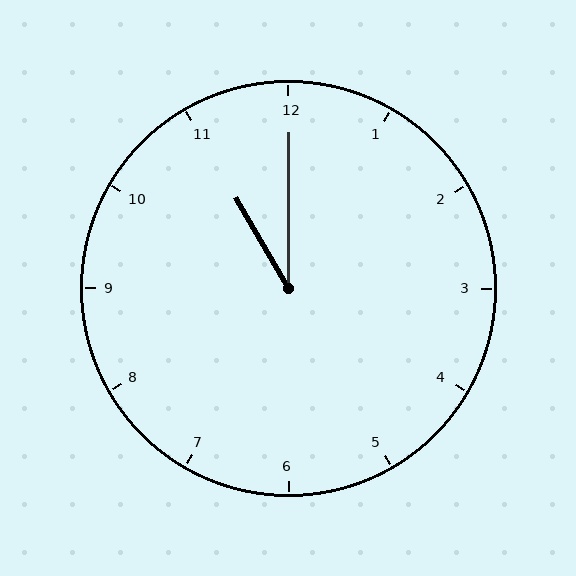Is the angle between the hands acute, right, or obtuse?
It is acute.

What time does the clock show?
11:00.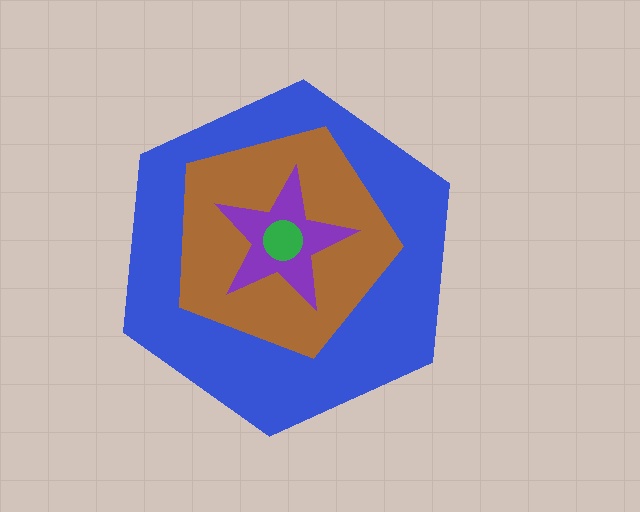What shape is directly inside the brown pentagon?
The purple star.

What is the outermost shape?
The blue hexagon.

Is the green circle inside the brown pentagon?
Yes.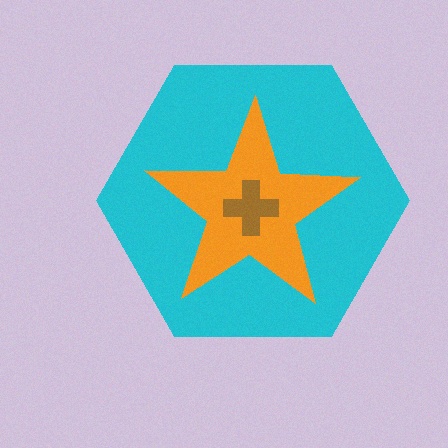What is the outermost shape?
The cyan hexagon.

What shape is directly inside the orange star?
The brown cross.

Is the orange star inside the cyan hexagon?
Yes.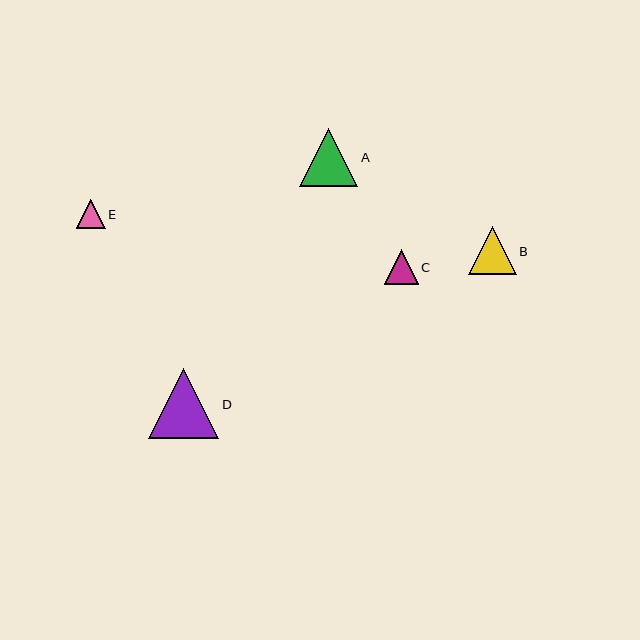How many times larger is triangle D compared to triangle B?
Triangle D is approximately 1.5 times the size of triangle B.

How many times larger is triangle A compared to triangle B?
Triangle A is approximately 1.2 times the size of triangle B.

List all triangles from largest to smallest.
From largest to smallest: D, A, B, C, E.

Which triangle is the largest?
Triangle D is the largest with a size of approximately 70 pixels.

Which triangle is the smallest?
Triangle E is the smallest with a size of approximately 29 pixels.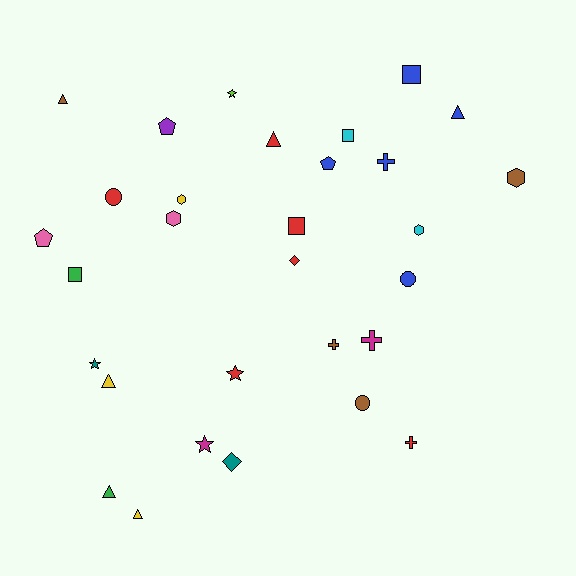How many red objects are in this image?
There are 6 red objects.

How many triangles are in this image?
There are 6 triangles.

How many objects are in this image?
There are 30 objects.